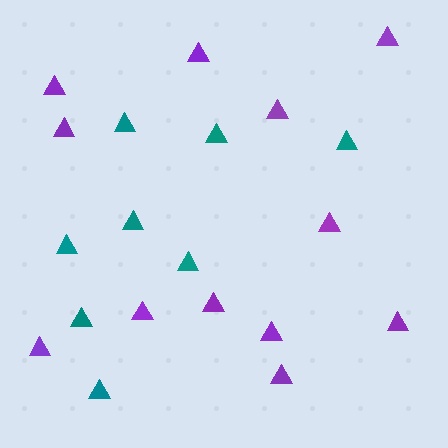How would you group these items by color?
There are 2 groups: one group of purple triangles (12) and one group of teal triangles (8).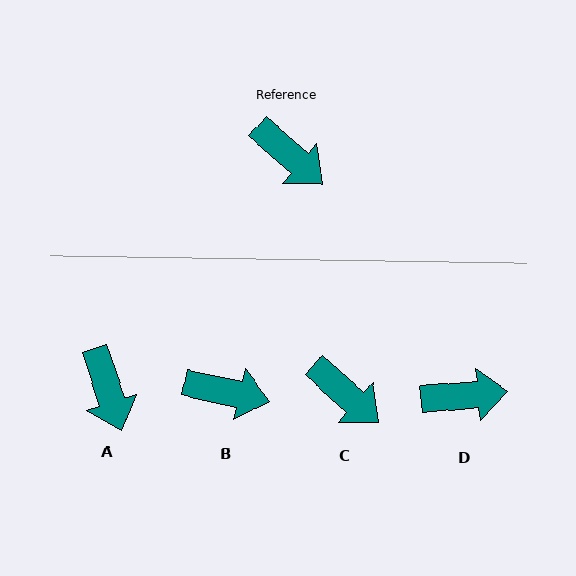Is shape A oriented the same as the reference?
No, it is off by about 30 degrees.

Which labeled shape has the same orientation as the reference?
C.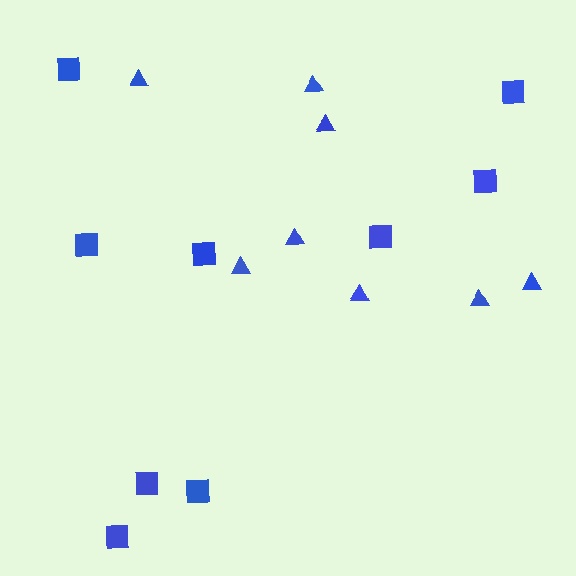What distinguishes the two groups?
There are 2 groups: one group of triangles (8) and one group of squares (9).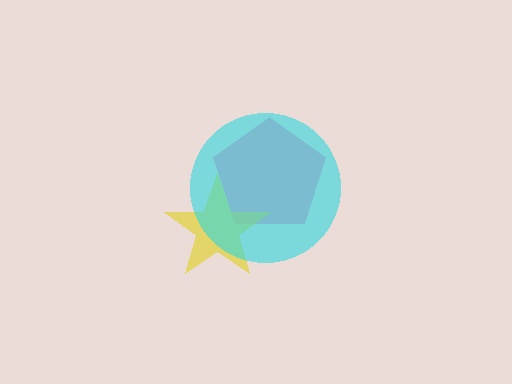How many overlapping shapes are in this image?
There are 3 overlapping shapes in the image.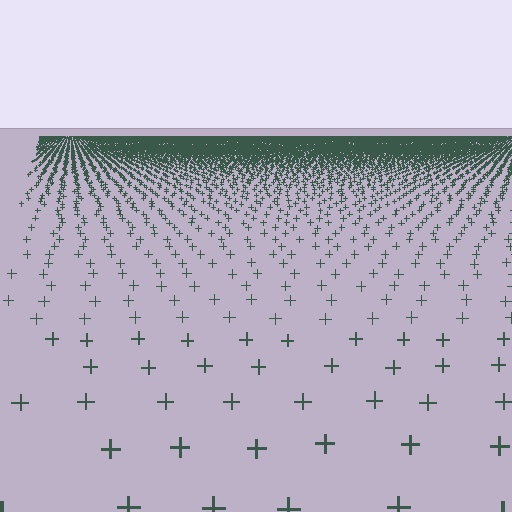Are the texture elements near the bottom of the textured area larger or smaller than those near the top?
Larger. Near the bottom, elements are closer to the viewer and appear at a bigger on-screen size.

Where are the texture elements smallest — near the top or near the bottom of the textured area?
Near the top.